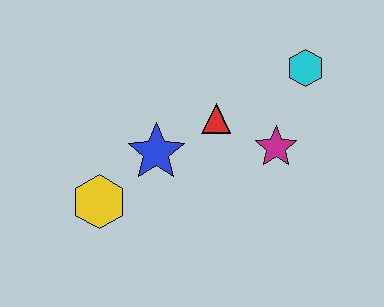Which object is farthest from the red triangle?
The yellow hexagon is farthest from the red triangle.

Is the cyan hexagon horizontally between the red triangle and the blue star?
No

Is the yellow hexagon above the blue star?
No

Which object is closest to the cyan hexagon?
The magenta star is closest to the cyan hexagon.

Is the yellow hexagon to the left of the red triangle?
Yes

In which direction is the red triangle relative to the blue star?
The red triangle is to the right of the blue star.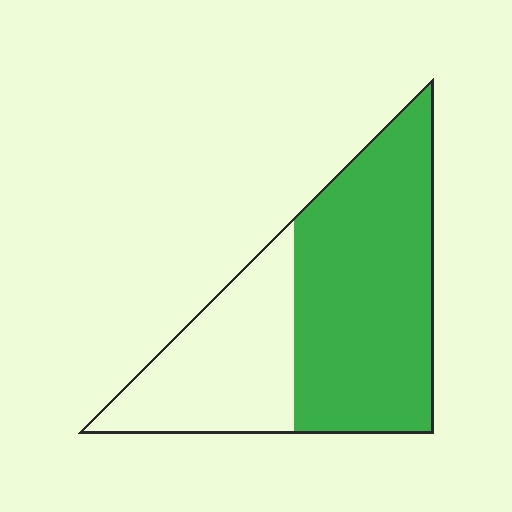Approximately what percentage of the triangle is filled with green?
Approximately 65%.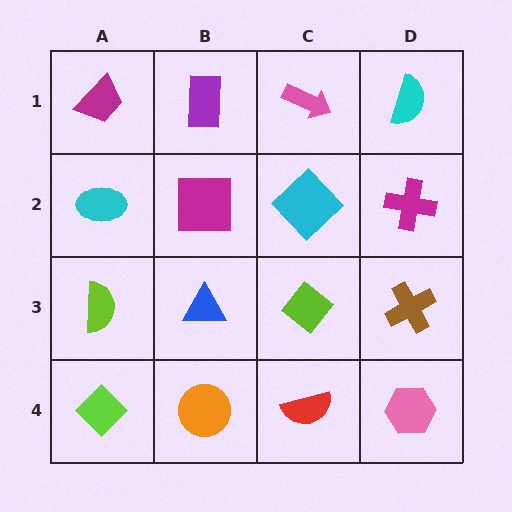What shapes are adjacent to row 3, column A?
A cyan ellipse (row 2, column A), a lime diamond (row 4, column A), a blue triangle (row 3, column B).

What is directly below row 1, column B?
A magenta square.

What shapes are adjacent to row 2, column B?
A purple rectangle (row 1, column B), a blue triangle (row 3, column B), a cyan ellipse (row 2, column A), a cyan diamond (row 2, column C).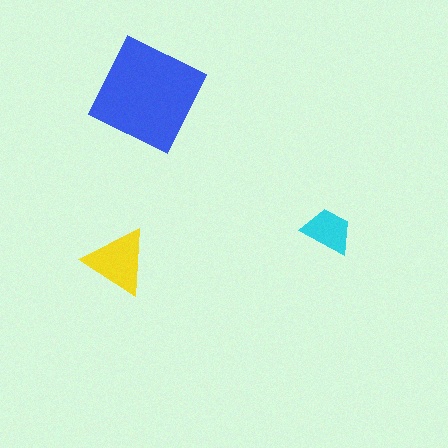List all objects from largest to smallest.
The blue diamond, the yellow triangle, the cyan trapezoid.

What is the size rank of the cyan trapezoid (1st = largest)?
3rd.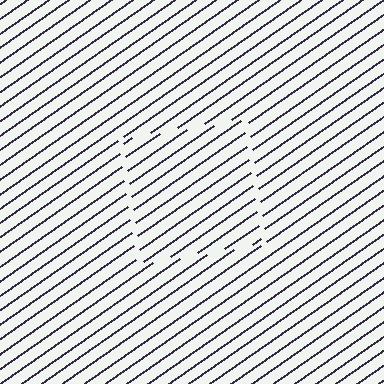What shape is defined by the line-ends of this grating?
An illusory square. The interior of the shape contains the same grating, shifted by half a period — the contour is defined by the phase discontinuity where line-ends from the inner and outer gratings abut.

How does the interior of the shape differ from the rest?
The interior of the shape contains the same grating, shifted by half a period — the contour is defined by the phase discontinuity where line-ends from the inner and outer gratings abut.